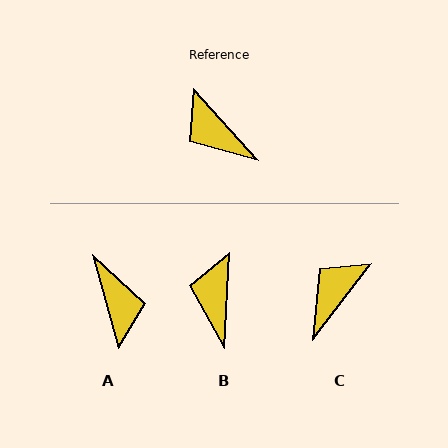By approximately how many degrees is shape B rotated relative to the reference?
Approximately 46 degrees clockwise.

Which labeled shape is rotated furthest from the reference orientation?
A, about 153 degrees away.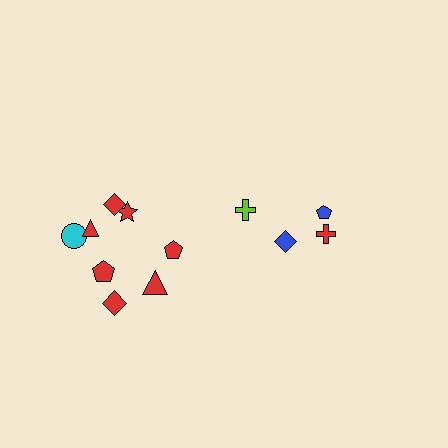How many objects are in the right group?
There are 4 objects.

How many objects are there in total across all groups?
There are 12 objects.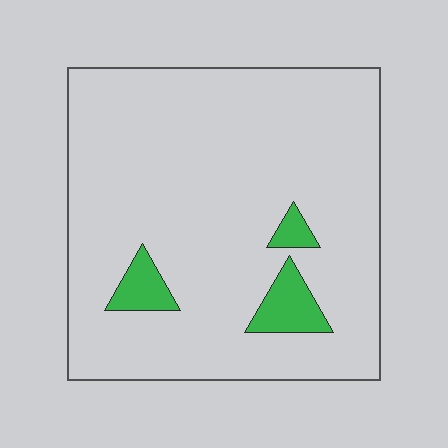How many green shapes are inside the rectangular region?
3.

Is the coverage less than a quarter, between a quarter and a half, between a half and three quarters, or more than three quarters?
Less than a quarter.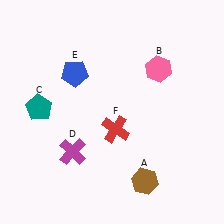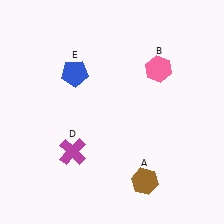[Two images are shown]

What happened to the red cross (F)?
The red cross (F) was removed in Image 2. It was in the bottom-right area of Image 1.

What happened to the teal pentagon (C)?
The teal pentagon (C) was removed in Image 2. It was in the top-left area of Image 1.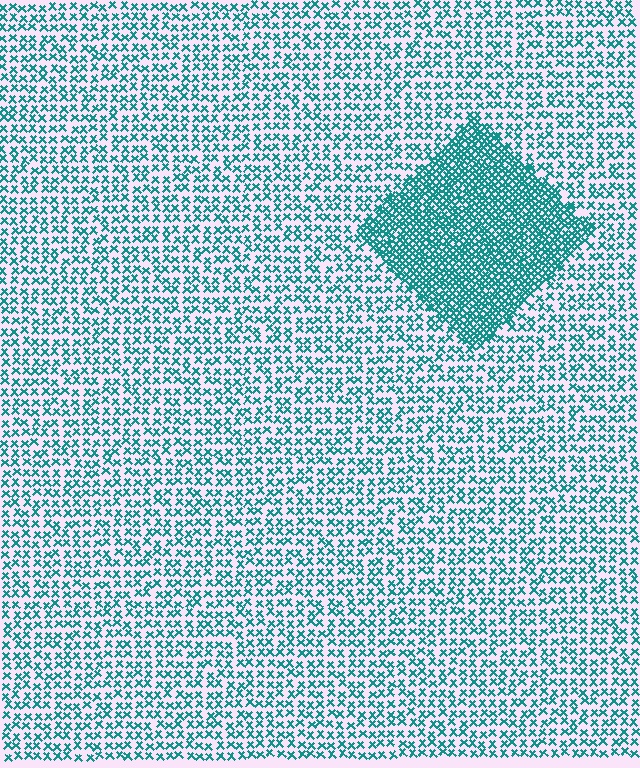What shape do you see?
I see a diamond.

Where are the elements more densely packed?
The elements are more densely packed inside the diamond boundary.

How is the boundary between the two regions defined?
The boundary is defined by a change in element density (approximately 2.3x ratio). All elements are the same color, size, and shape.